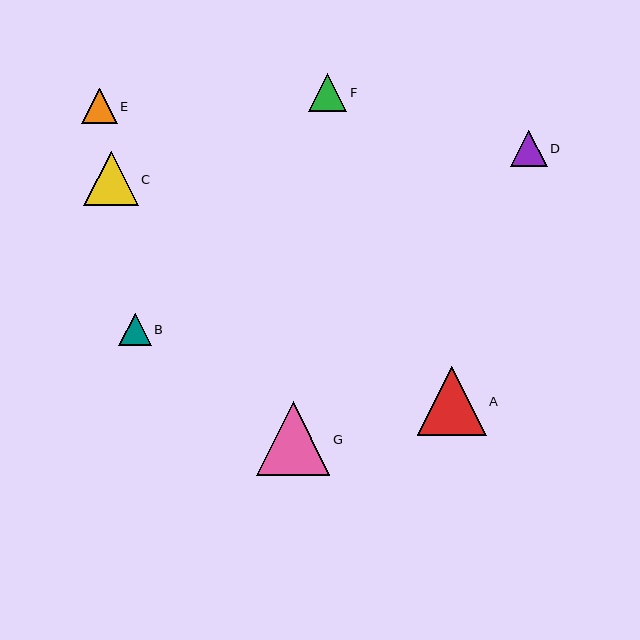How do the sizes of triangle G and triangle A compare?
Triangle G and triangle A are approximately the same size.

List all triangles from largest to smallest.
From largest to smallest: G, A, C, F, D, E, B.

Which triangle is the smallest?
Triangle B is the smallest with a size of approximately 33 pixels.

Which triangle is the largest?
Triangle G is the largest with a size of approximately 73 pixels.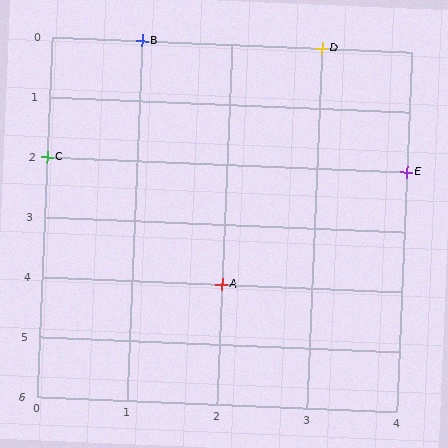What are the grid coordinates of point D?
Point D is at grid coordinates (3, 0).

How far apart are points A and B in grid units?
Points A and B are 1 column and 4 rows apart (about 4.1 grid units diagonally).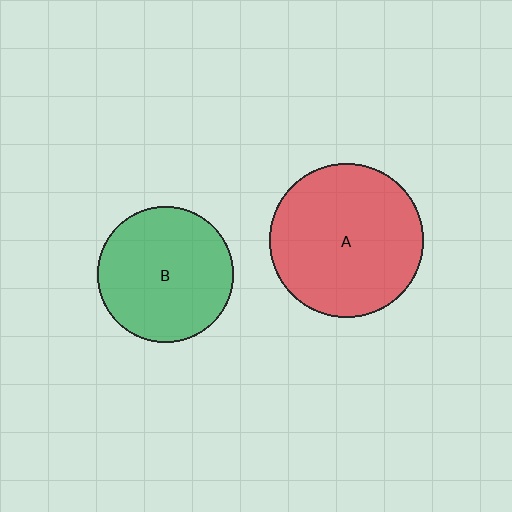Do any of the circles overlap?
No, none of the circles overlap.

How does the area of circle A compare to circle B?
Approximately 1.3 times.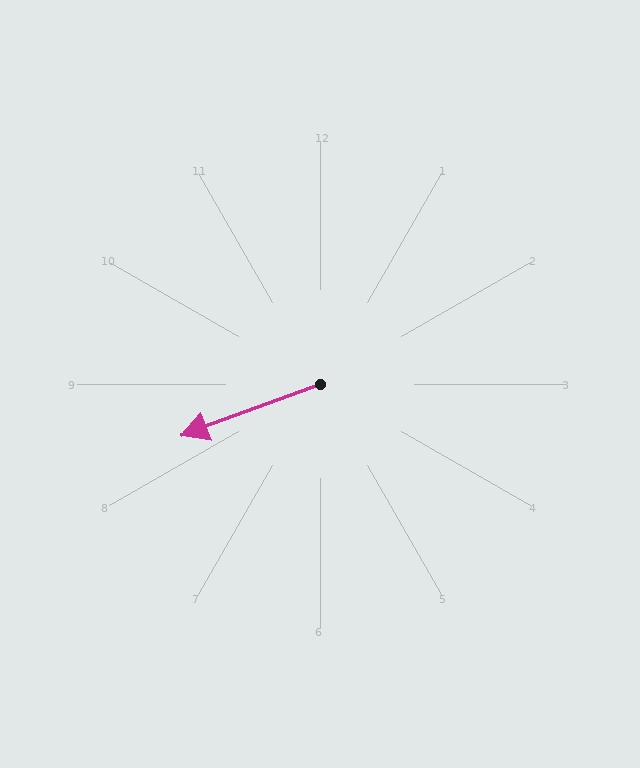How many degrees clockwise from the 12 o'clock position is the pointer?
Approximately 250 degrees.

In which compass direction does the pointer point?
West.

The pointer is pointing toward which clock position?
Roughly 8 o'clock.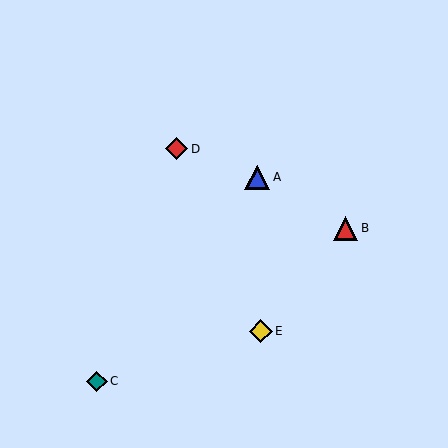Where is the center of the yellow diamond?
The center of the yellow diamond is at (261, 331).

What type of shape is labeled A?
Shape A is a blue triangle.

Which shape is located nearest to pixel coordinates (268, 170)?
The blue triangle (labeled A) at (257, 177) is nearest to that location.